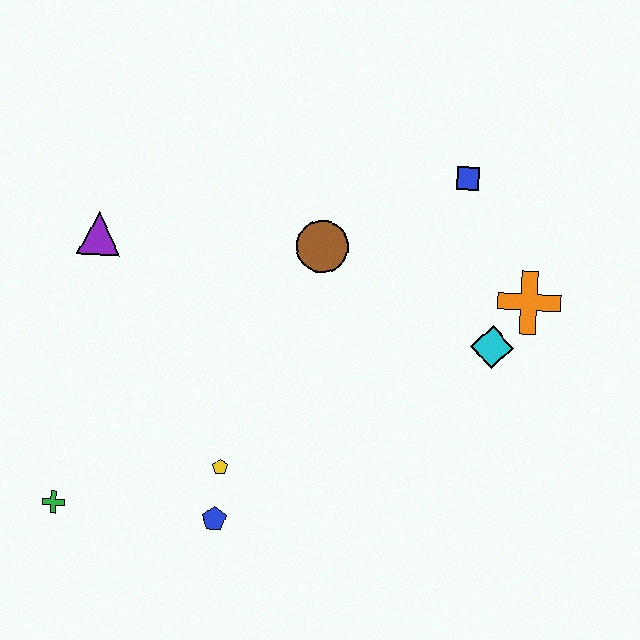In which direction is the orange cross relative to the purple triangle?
The orange cross is to the right of the purple triangle.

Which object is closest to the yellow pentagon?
The blue pentagon is closest to the yellow pentagon.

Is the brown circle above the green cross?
Yes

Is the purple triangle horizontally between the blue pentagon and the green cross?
Yes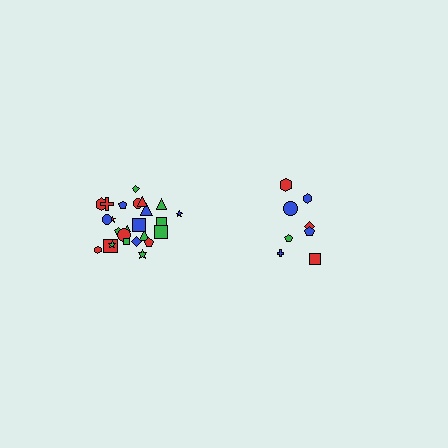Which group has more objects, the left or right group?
The left group.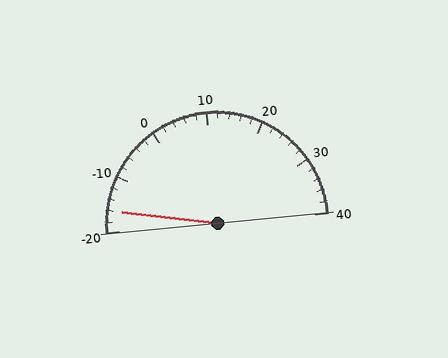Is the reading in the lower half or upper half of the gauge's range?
The reading is in the lower half of the range (-20 to 40).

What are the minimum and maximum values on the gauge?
The gauge ranges from -20 to 40.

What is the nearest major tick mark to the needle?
The nearest major tick mark is -20.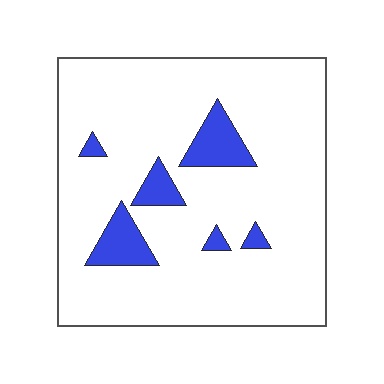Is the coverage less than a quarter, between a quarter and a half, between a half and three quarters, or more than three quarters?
Less than a quarter.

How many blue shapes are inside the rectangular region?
6.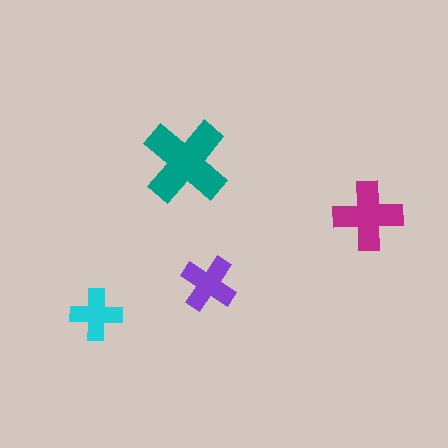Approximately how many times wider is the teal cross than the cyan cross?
About 1.5 times wider.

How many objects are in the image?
There are 4 objects in the image.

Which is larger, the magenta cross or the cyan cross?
The magenta one.